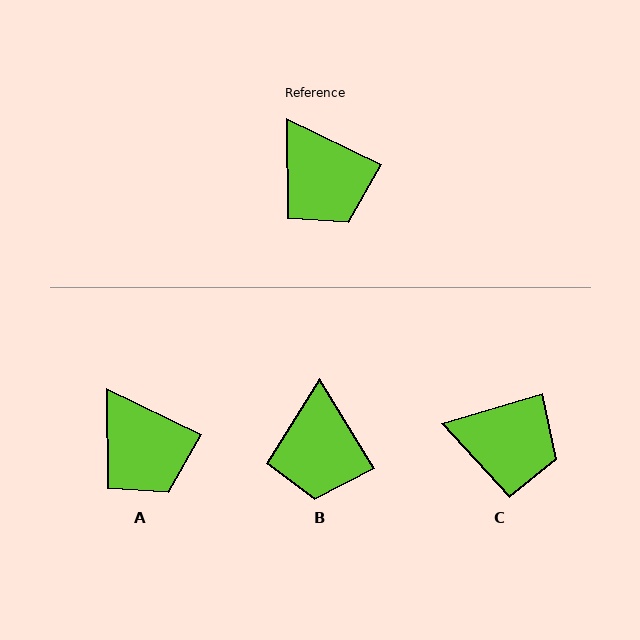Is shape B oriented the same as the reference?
No, it is off by about 32 degrees.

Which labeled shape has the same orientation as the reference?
A.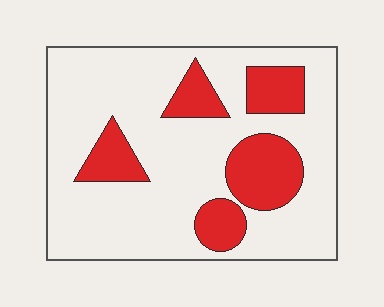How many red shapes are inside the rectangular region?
5.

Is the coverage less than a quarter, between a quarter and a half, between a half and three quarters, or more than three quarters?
Less than a quarter.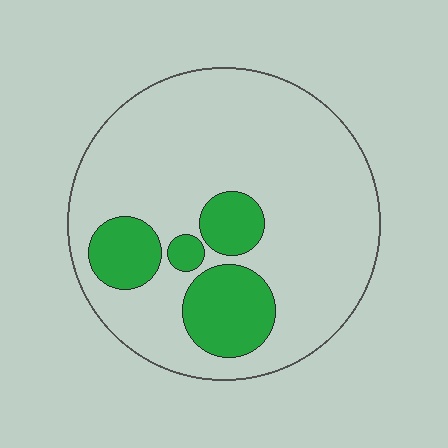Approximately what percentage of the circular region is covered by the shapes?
Approximately 20%.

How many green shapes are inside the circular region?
4.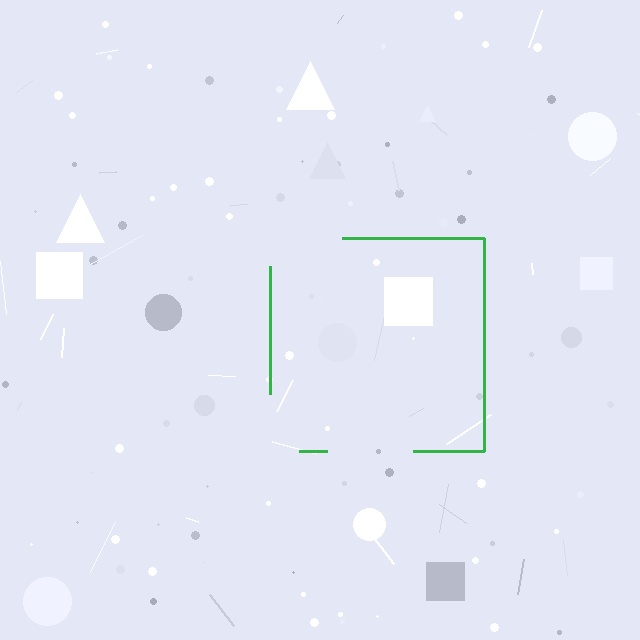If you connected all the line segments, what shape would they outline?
They would outline a square.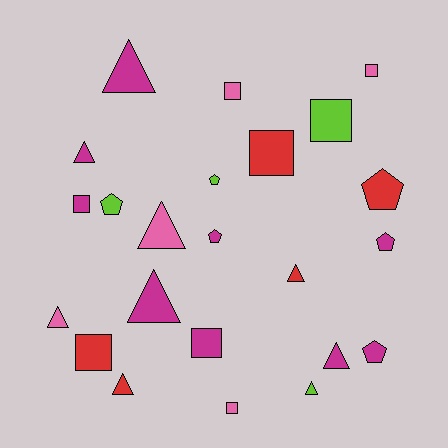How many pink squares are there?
There are 3 pink squares.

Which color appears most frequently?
Magenta, with 9 objects.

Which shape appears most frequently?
Triangle, with 9 objects.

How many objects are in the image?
There are 23 objects.